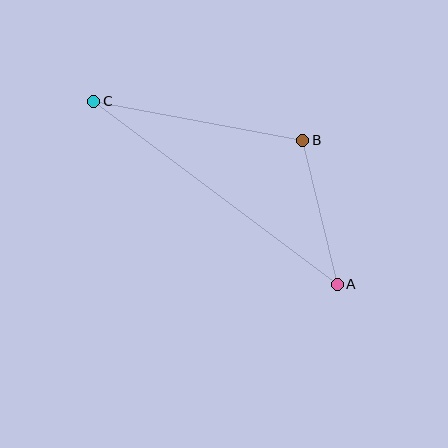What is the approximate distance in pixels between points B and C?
The distance between B and C is approximately 212 pixels.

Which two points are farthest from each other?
Points A and C are farthest from each other.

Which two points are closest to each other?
Points A and B are closest to each other.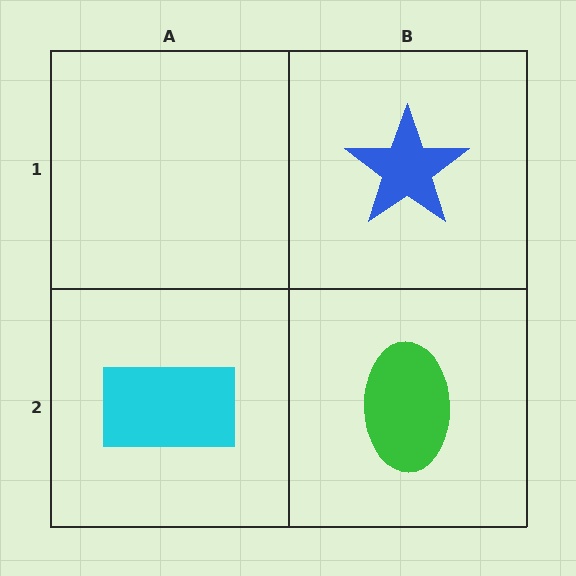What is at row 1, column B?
A blue star.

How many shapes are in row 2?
2 shapes.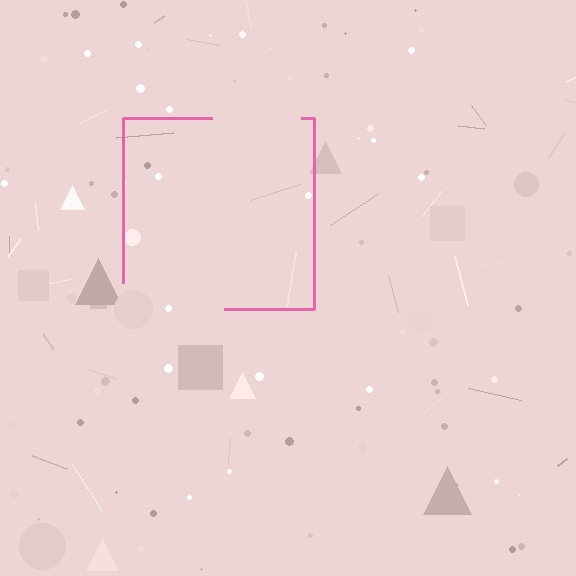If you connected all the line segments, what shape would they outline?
They would outline a square.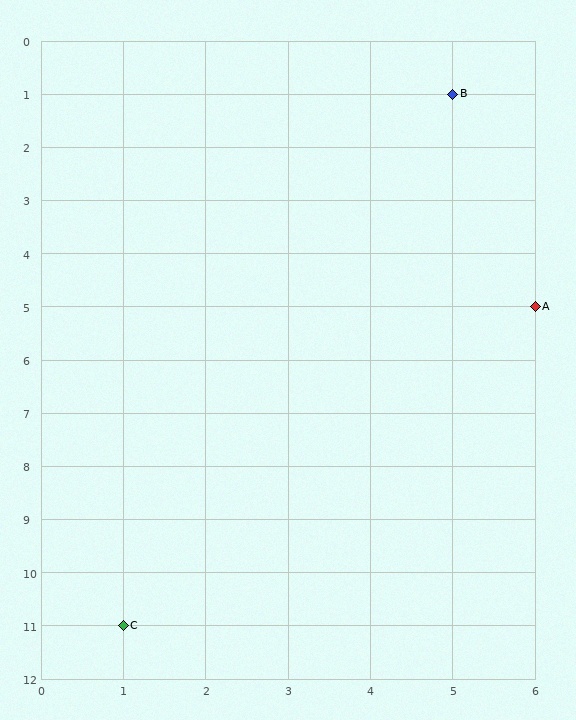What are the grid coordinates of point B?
Point B is at grid coordinates (5, 1).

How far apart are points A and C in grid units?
Points A and C are 5 columns and 6 rows apart (about 7.8 grid units diagonally).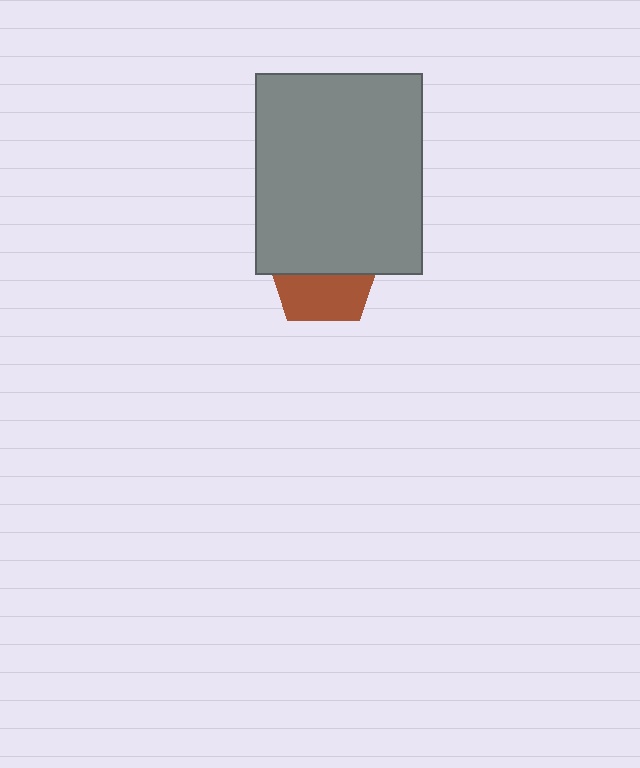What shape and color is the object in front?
The object in front is a gray rectangle.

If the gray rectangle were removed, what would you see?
You would see the complete brown pentagon.